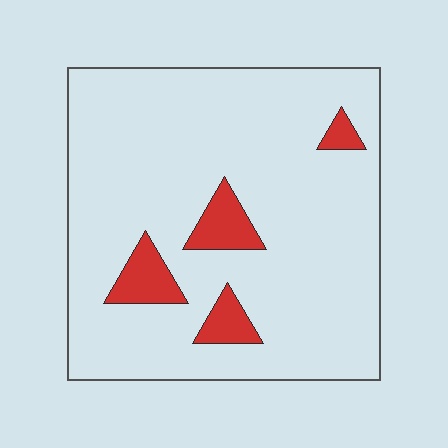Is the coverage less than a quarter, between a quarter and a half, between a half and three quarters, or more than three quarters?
Less than a quarter.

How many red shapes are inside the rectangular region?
4.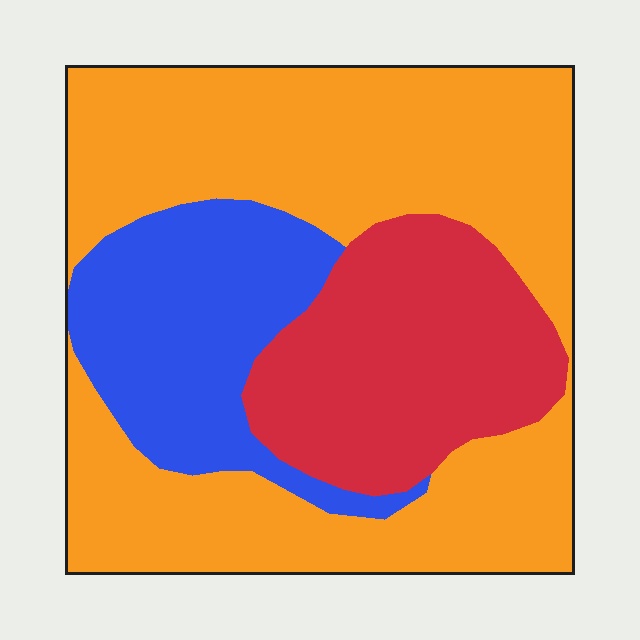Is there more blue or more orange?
Orange.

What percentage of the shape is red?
Red covers about 25% of the shape.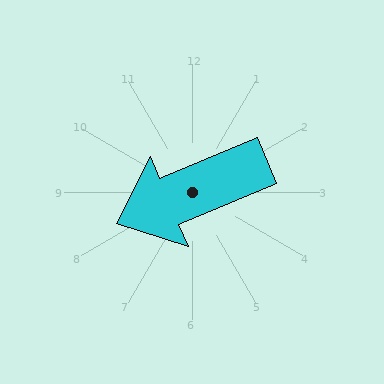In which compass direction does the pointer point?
Southwest.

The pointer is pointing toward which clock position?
Roughly 8 o'clock.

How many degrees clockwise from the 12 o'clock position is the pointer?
Approximately 247 degrees.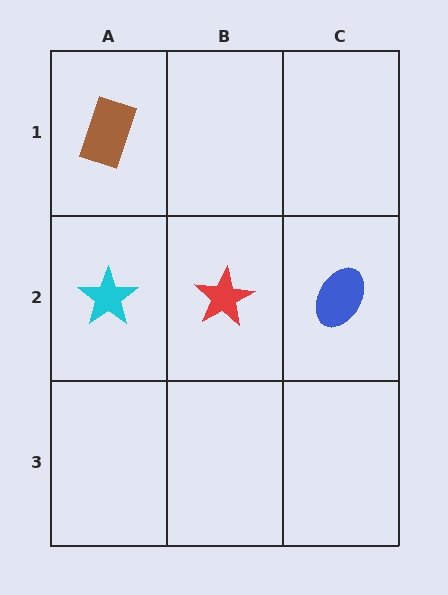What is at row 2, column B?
A red star.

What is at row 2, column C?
A blue ellipse.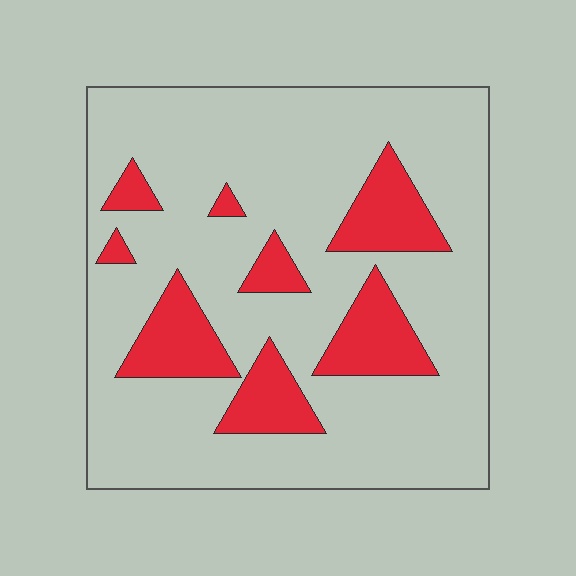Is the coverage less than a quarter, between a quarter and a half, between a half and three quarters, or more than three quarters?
Less than a quarter.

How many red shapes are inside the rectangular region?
8.